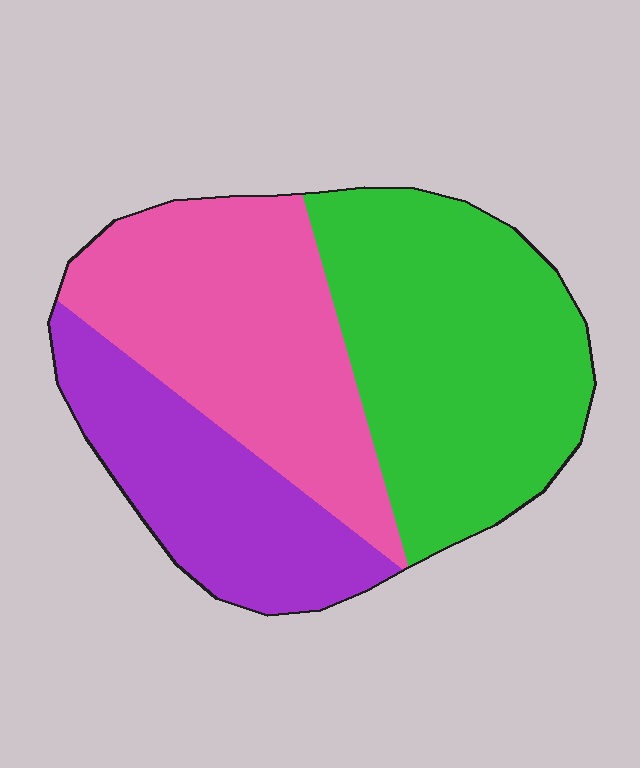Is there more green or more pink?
Green.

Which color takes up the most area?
Green, at roughly 40%.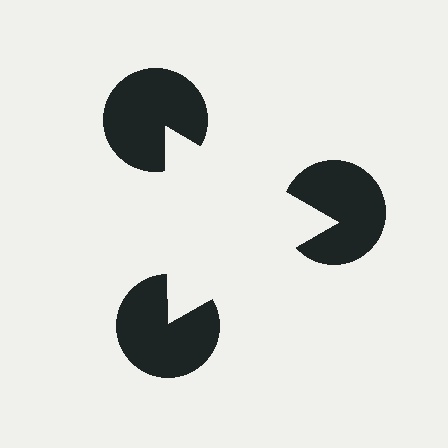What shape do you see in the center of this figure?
An illusory triangle — its edges are inferred from the aligned wedge cuts in the pac-man discs, not physically drawn.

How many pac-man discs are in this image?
There are 3 — one at each vertex of the illusory triangle.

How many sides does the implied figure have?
3 sides.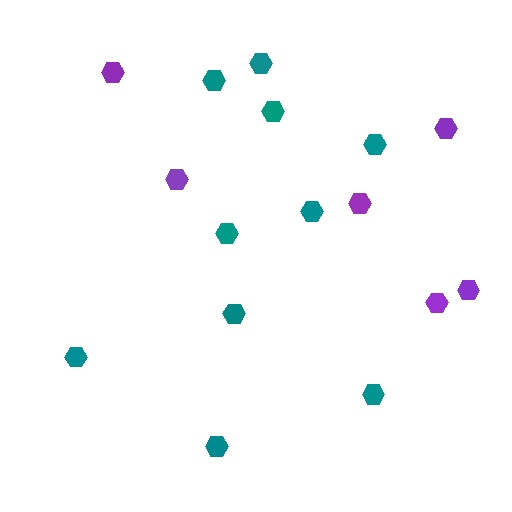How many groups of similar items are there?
There are 2 groups: one group of purple hexagons (6) and one group of teal hexagons (10).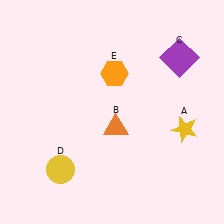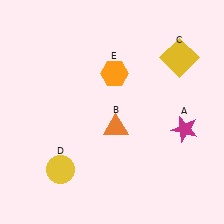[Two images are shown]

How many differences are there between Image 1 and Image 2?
There are 2 differences between the two images.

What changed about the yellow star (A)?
In Image 1, A is yellow. In Image 2, it changed to magenta.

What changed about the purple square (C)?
In Image 1, C is purple. In Image 2, it changed to yellow.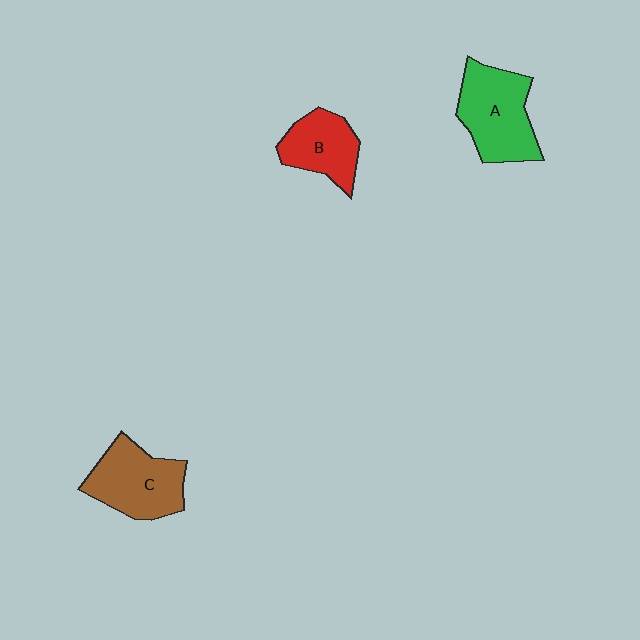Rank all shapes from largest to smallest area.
From largest to smallest: A (green), C (brown), B (red).